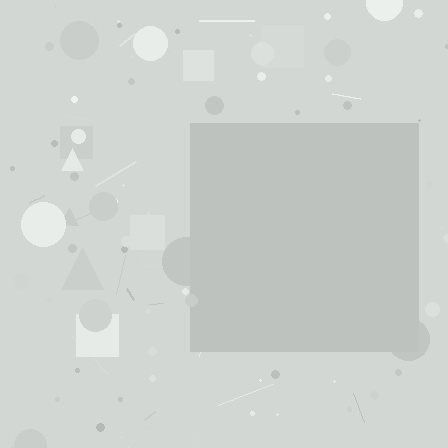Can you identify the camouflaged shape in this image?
The camouflaged shape is a square.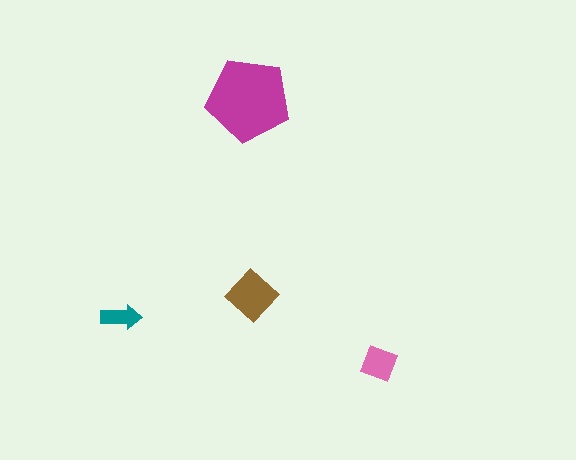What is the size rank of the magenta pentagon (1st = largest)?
1st.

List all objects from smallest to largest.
The teal arrow, the pink square, the brown diamond, the magenta pentagon.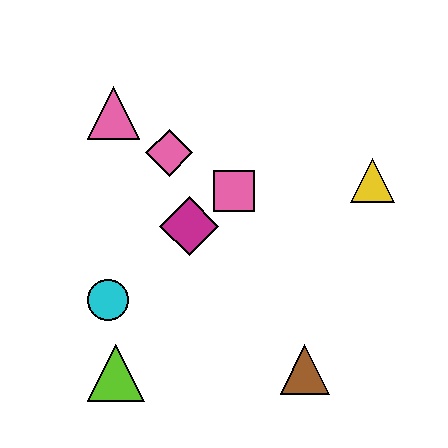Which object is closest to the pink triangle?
The pink diamond is closest to the pink triangle.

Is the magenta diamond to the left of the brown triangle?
Yes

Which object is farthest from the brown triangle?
The pink triangle is farthest from the brown triangle.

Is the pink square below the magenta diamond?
No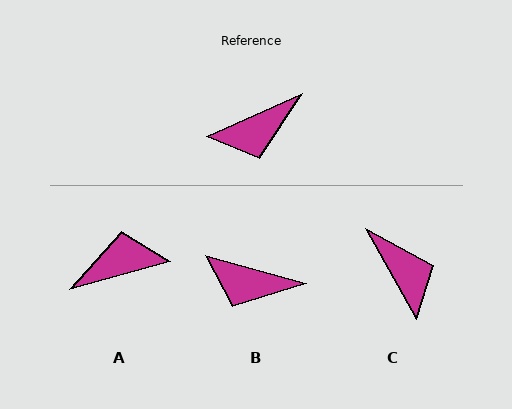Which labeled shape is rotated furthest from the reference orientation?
A, about 172 degrees away.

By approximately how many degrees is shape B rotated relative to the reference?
Approximately 39 degrees clockwise.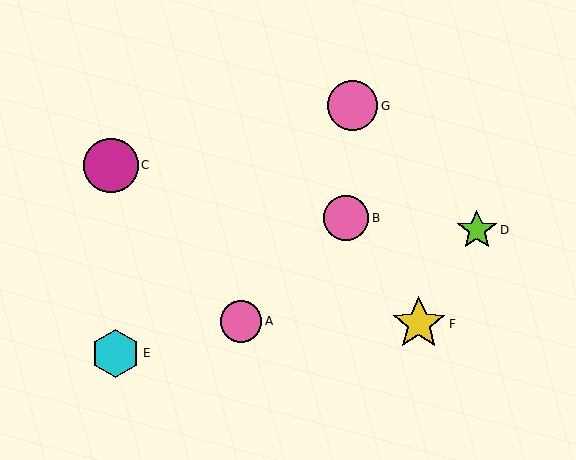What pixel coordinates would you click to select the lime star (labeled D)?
Click at (477, 230) to select the lime star D.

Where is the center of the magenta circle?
The center of the magenta circle is at (111, 165).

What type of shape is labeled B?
Shape B is a pink circle.